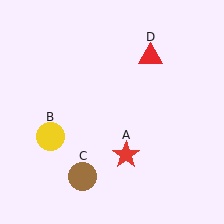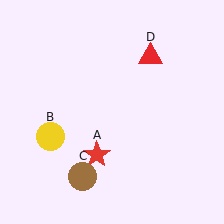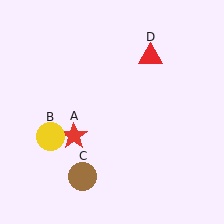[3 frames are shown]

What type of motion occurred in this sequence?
The red star (object A) rotated clockwise around the center of the scene.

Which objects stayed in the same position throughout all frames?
Yellow circle (object B) and brown circle (object C) and red triangle (object D) remained stationary.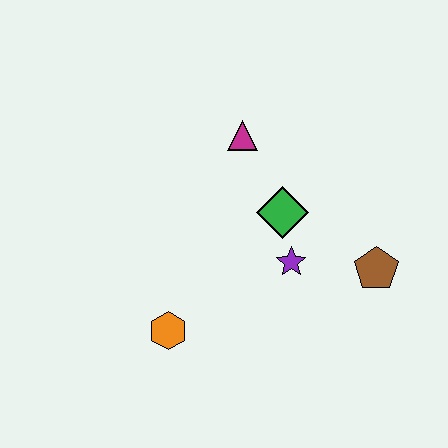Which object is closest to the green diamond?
The purple star is closest to the green diamond.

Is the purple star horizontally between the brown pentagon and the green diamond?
Yes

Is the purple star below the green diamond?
Yes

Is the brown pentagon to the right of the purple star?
Yes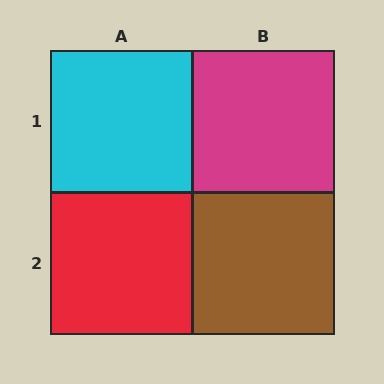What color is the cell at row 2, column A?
Red.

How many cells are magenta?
1 cell is magenta.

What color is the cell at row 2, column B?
Brown.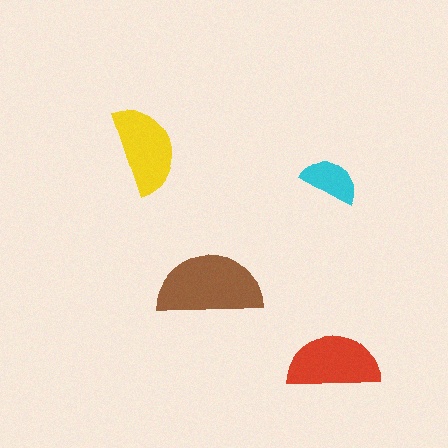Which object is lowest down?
The red semicircle is bottommost.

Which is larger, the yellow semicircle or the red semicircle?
The red one.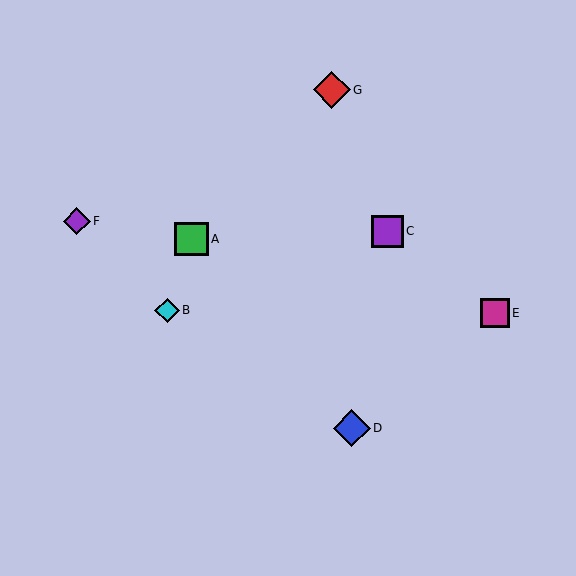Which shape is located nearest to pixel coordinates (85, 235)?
The purple diamond (labeled F) at (77, 221) is nearest to that location.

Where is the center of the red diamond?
The center of the red diamond is at (332, 90).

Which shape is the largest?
The red diamond (labeled G) is the largest.